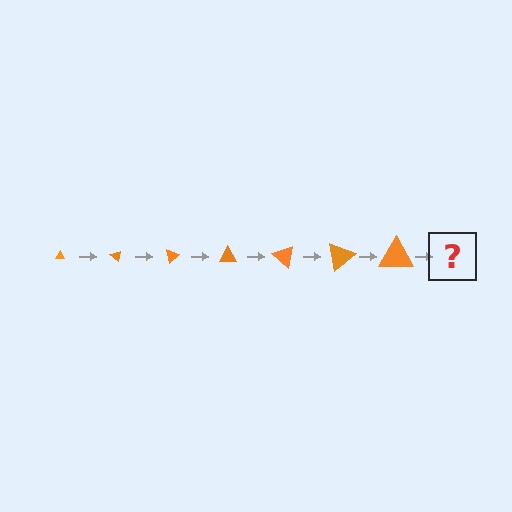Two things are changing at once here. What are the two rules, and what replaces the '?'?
The two rules are that the triangle grows larger each step and it rotates 40 degrees each step. The '?' should be a triangle, larger than the previous one and rotated 280 degrees from the start.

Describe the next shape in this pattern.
It should be a triangle, larger than the previous one and rotated 280 degrees from the start.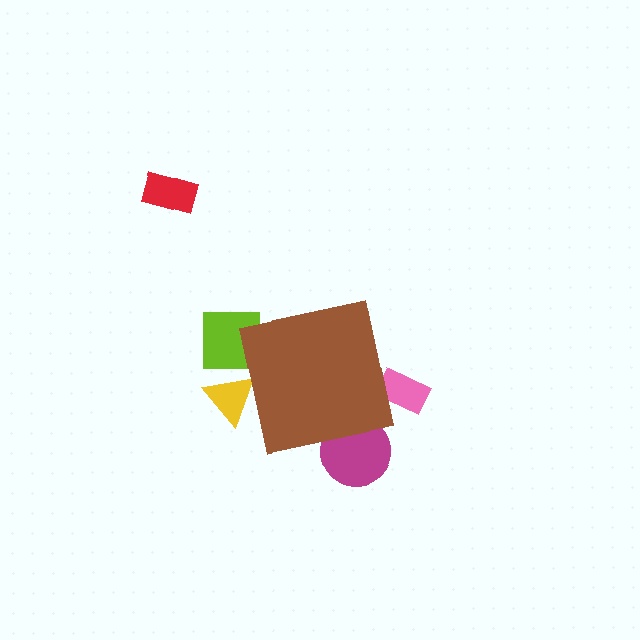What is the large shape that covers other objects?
A brown square.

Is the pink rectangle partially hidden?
Yes, the pink rectangle is partially hidden behind the brown square.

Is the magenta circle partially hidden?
Yes, the magenta circle is partially hidden behind the brown square.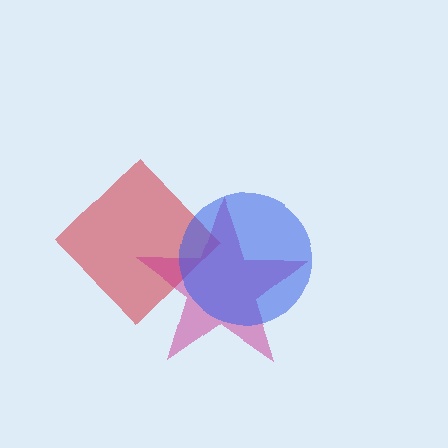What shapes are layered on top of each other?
The layered shapes are: a red diamond, a magenta star, a blue circle.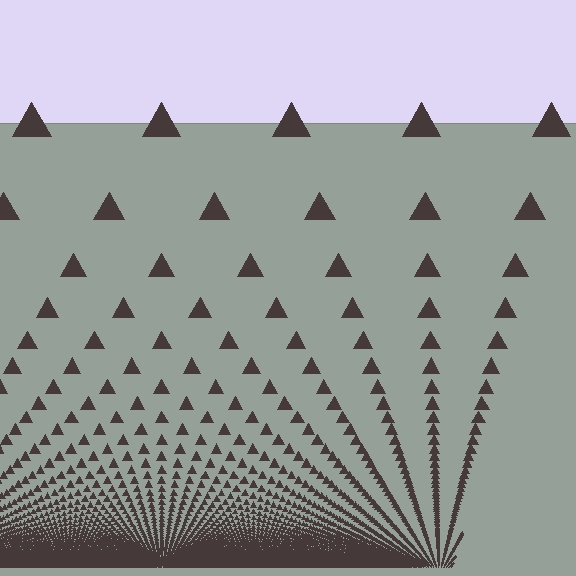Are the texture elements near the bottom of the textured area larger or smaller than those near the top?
Smaller. The gradient is inverted — elements near the bottom are smaller and denser.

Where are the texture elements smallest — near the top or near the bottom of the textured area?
Near the bottom.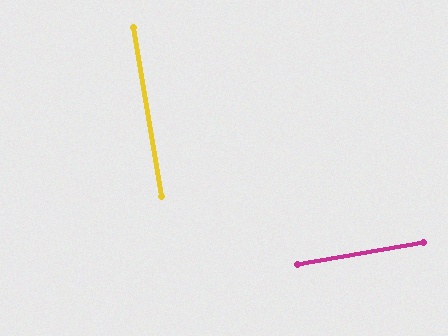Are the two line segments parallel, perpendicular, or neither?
Perpendicular — they meet at approximately 90°.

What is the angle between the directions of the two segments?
Approximately 90 degrees.